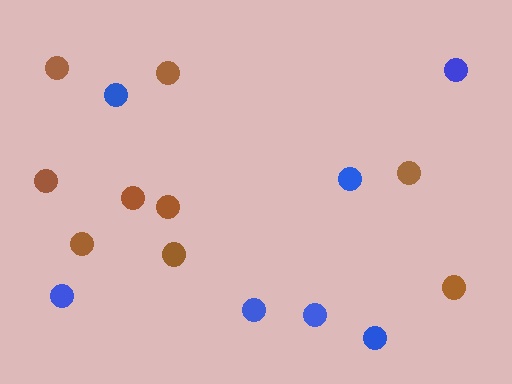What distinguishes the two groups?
There are 2 groups: one group of blue circles (7) and one group of brown circles (9).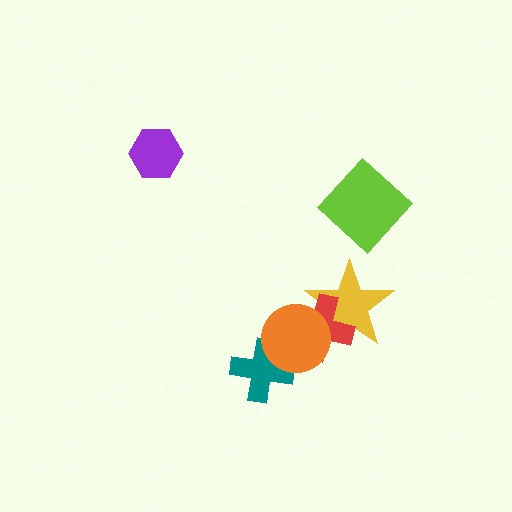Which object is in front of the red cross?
The orange circle is in front of the red cross.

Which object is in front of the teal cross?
The orange circle is in front of the teal cross.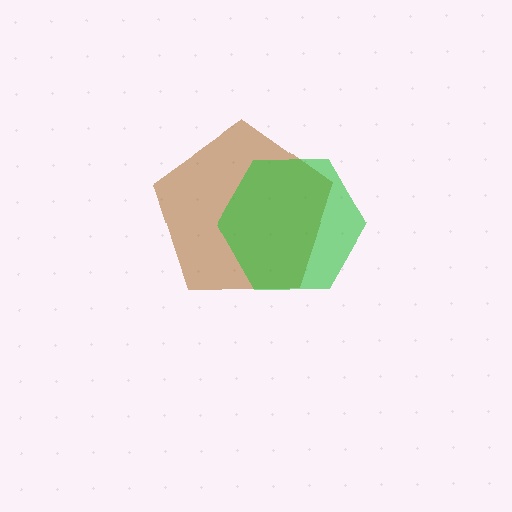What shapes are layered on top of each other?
The layered shapes are: a brown pentagon, a green hexagon.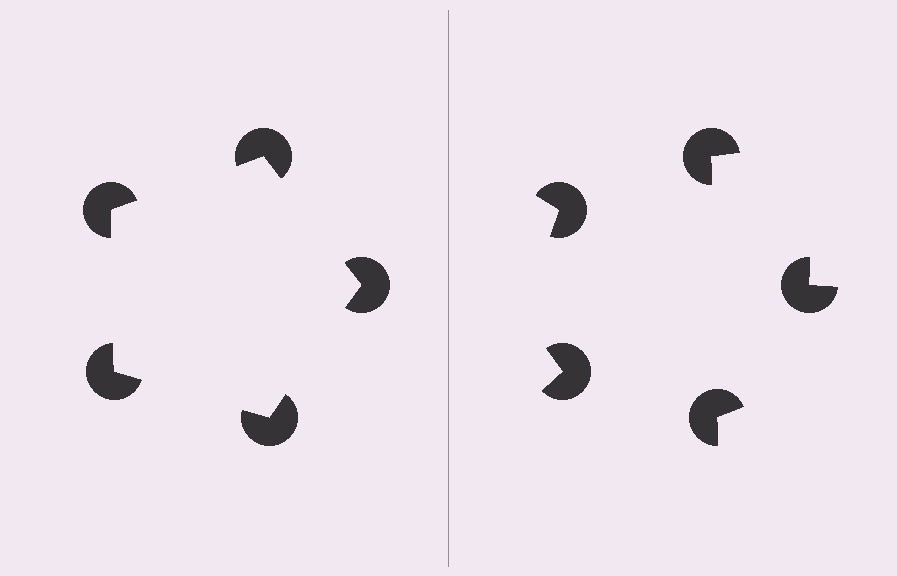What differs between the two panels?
The pac-man discs are positioned identically on both sides; only the wedge orientations differ. On the left they align to a pentagon; on the right they are misaligned.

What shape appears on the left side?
An illusory pentagon.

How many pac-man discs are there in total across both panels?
10 — 5 on each side.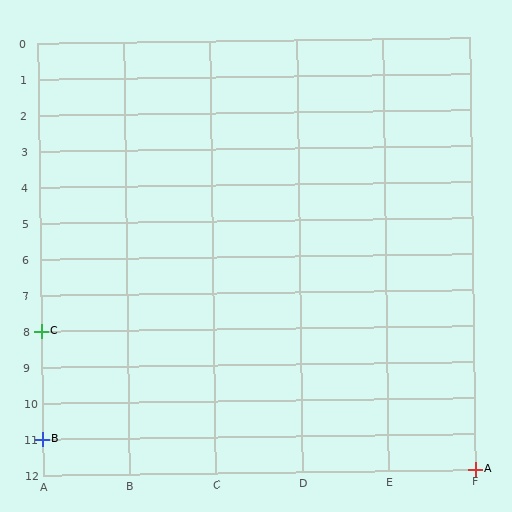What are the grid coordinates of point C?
Point C is at grid coordinates (A, 8).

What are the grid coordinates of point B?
Point B is at grid coordinates (A, 11).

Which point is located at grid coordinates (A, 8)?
Point C is at (A, 8).